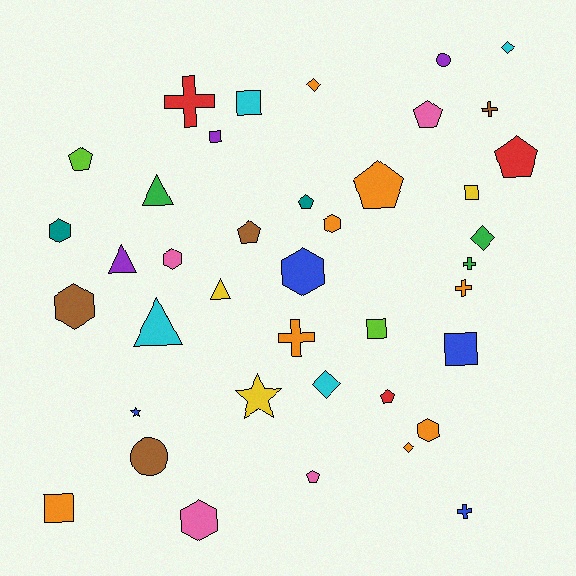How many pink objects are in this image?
There are 4 pink objects.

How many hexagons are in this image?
There are 7 hexagons.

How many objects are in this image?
There are 40 objects.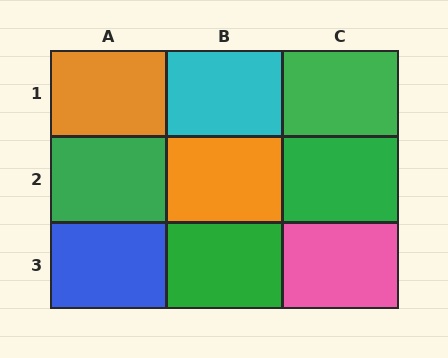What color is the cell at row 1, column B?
Cyan.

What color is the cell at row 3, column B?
Green.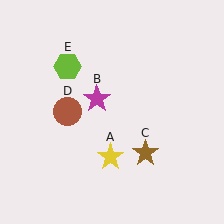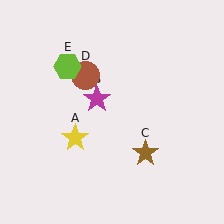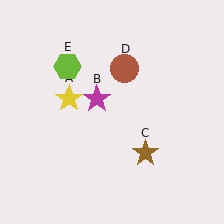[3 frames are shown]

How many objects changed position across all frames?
2 objects changed position: yellow star (object A), brown circle (object D).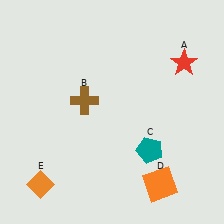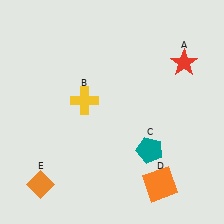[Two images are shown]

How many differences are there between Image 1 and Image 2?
There is 1 difference between the two images.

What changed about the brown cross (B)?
In Image 1, B is brown. In Image 2, it changed to yellow.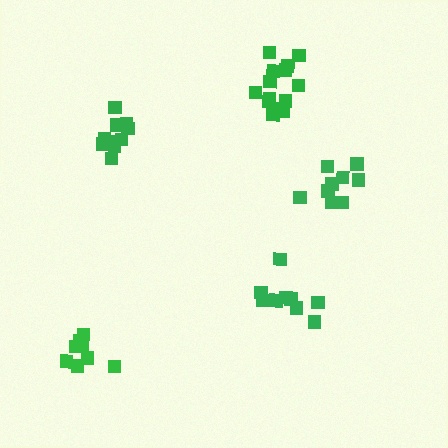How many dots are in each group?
Group 1: 12 dots, Group 2: 9 dots, Group 3: 14 dots, Group 4: 8 dots, Group 5: 9 dots (52 total).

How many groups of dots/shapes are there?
There are 5 groups.